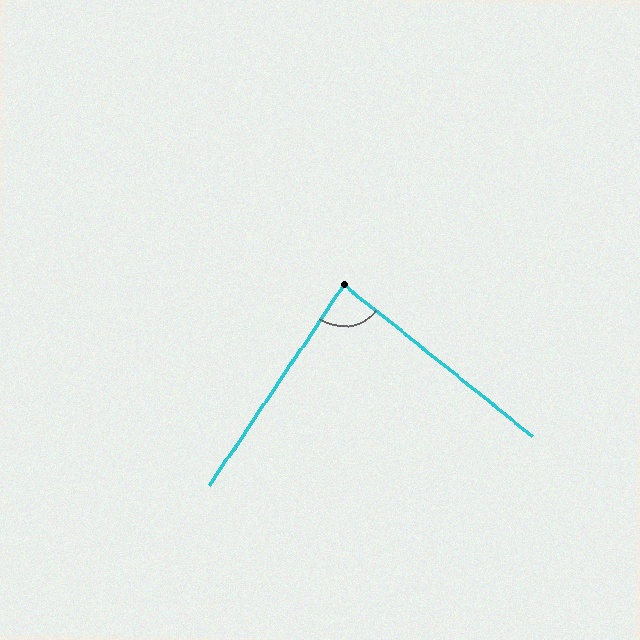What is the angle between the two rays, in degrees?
Approximately 85 degrees.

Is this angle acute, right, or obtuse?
It is approximately a right angle.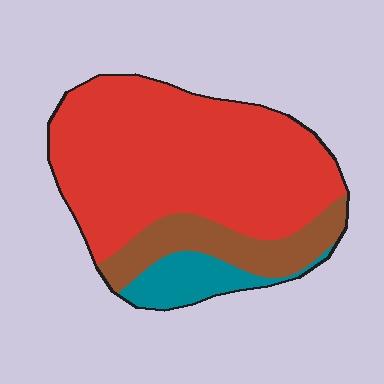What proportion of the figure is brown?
Brown takes up about one sixth (1/6) of the figure.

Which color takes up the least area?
Teal, at roughly 10%.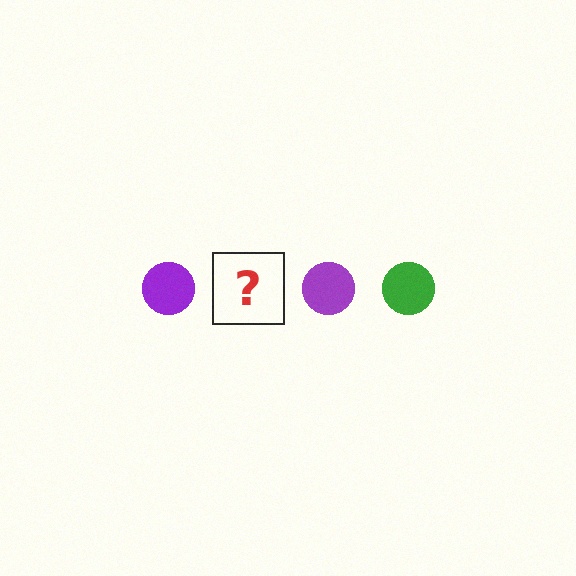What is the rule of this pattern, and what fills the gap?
The rule is that the pattern cycles through purple, green circles. The gap should be filled with a green circle.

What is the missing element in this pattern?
The missing element is a green circle.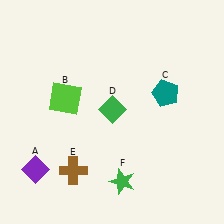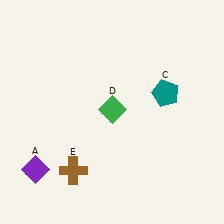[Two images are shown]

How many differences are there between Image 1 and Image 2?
There are 2 differences between the two images.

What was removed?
The lime square (B), the green star (F) were removed in Image 2.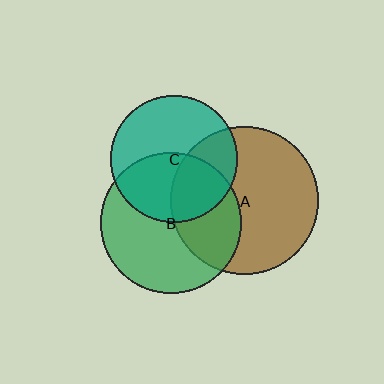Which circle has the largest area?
Circle A (brown).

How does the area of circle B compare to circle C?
Approximately 1.2 times.